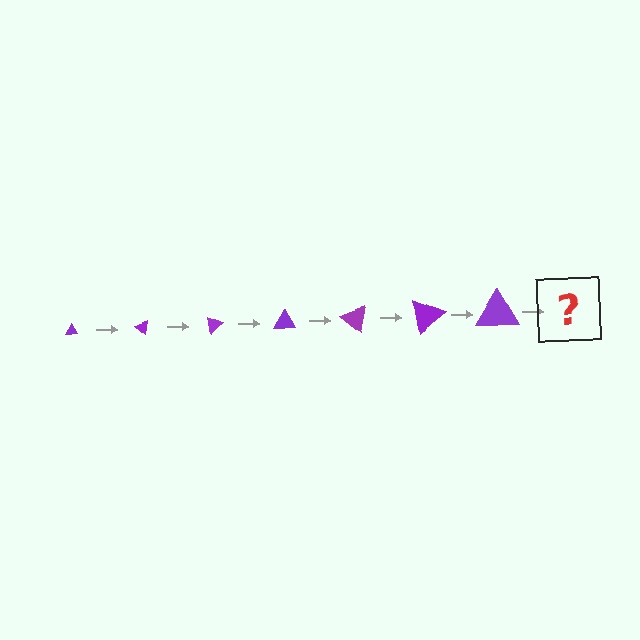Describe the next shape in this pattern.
It should be a triangle, larger than the previous one and rotated 280 degrees from the start.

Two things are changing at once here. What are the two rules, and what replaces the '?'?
The two rules are that the triangle grows larger each step and it rotates 40 degrees each step. The '?' should be a triangle, larger than the previous one and rotated 280 degrees from the start.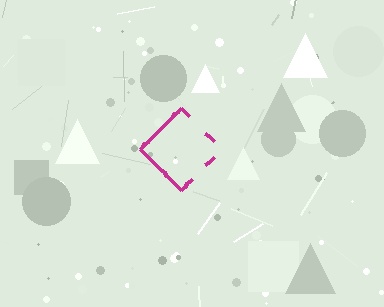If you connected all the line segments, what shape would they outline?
They would outline a diamond.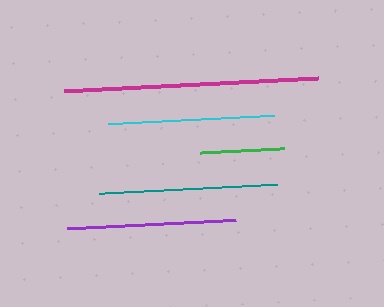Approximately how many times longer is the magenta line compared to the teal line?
The magenta line is approximately 1.4 times the length of the teal line.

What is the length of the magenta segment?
The magenta segment is approximately 256 pixels long.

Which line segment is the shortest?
The green line is the shortest at approximately 84 pixels.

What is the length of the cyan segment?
The cyan segment is approximately 166 pixels long.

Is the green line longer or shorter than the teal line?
The teal line is longer than the green line.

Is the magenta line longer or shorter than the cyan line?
The magenta line is longer than the cyan line.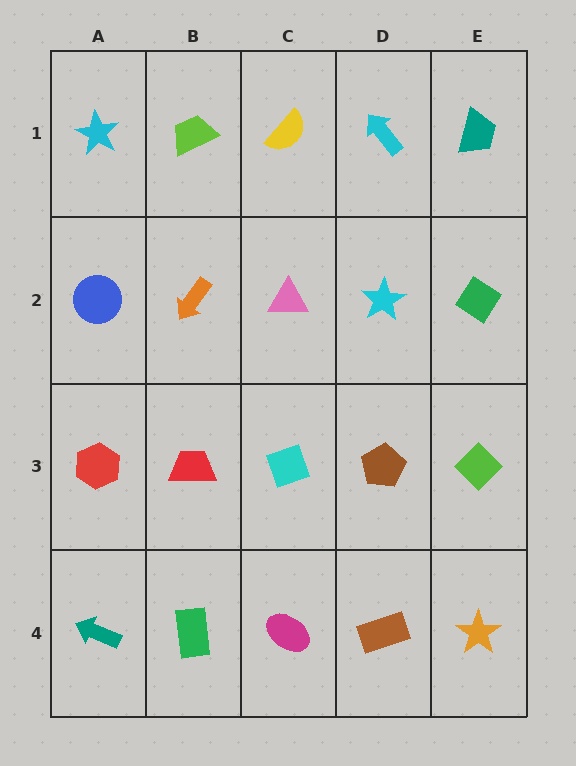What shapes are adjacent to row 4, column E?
A lime diamond (row 3, column E), a brown rectangle (row 4, column D).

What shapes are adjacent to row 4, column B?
A red trapezoid (row 3, column B), a teal arrow (row 4, column A), a magenta ellipse (row 4, column C).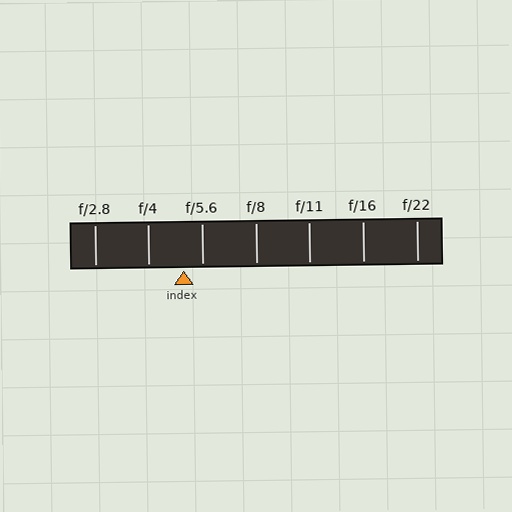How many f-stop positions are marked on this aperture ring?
There are 7 f-stop positions marked.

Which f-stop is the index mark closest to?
The index mark is closest to f/5.6.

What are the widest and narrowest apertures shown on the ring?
The widest aperture shown is f/2.8 and the narrowest is f/22.